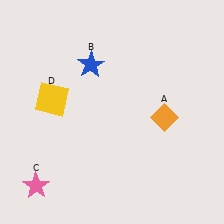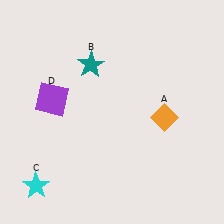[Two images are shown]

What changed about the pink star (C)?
In Image 1, C is pink. In Image 2, it changed to cyan.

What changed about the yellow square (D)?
In Image 1, D is yellow. In Image 2, it changed to purple.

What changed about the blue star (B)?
In Image 1, B is blue. In Image 2, it changed to teal.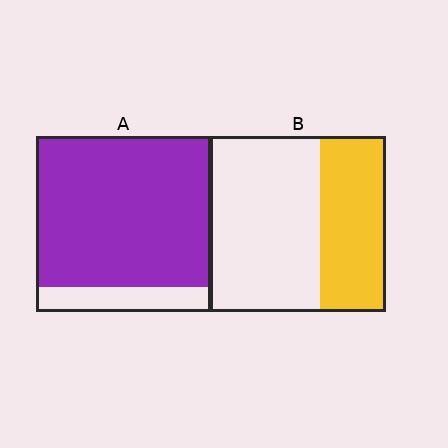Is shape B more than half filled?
No.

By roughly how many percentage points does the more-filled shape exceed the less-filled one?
By roughly 50 percentage points (A over B).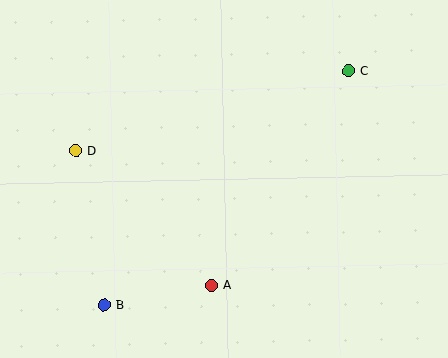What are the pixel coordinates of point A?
Point A is at (212, 285).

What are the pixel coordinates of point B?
Point B is at (104, 305).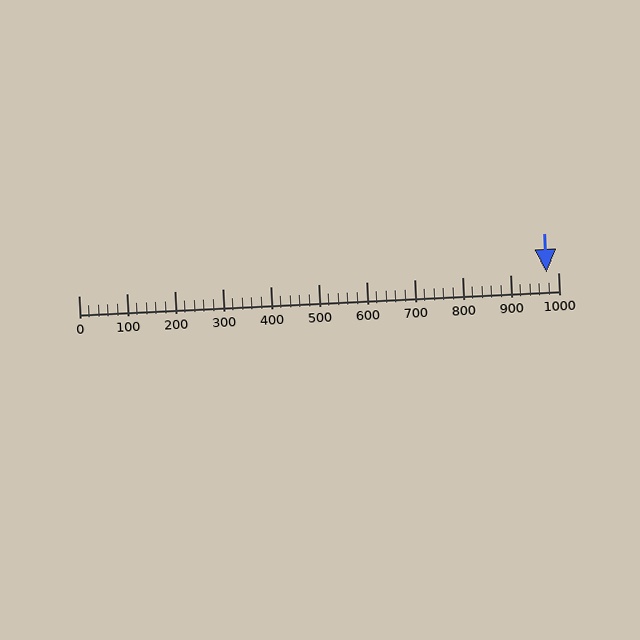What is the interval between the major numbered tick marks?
The major tick marks are spaced 100 units apart.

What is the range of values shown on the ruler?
The ruler shows values from 0 to 1000.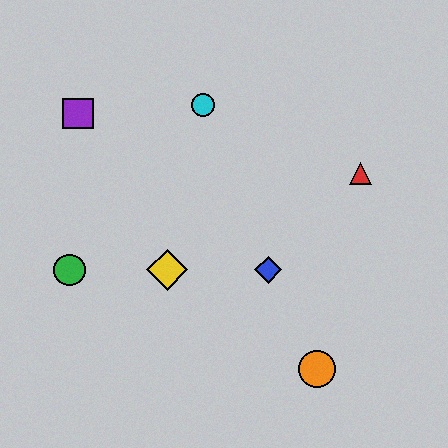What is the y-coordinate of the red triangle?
The red triangle is at y≈174.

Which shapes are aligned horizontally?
The blue diamond, the green circle, the yellow diamond are aligned horizontally.